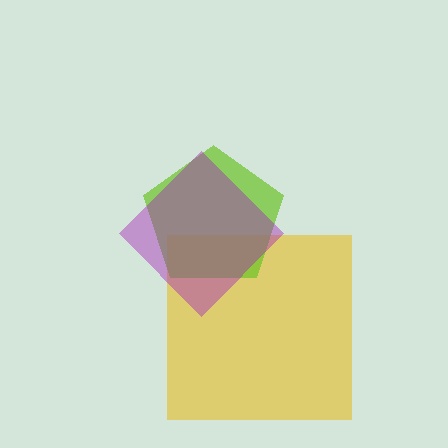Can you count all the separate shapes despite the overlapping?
Yes, there are 3 separate shapes.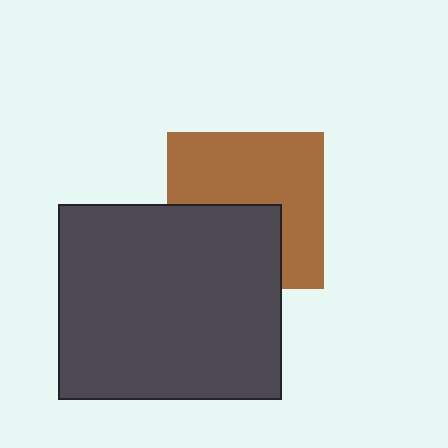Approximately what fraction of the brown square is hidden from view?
Roughly 40% of the brown square is hidden behind the dark gray rectangle.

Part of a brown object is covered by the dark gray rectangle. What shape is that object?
It is a square.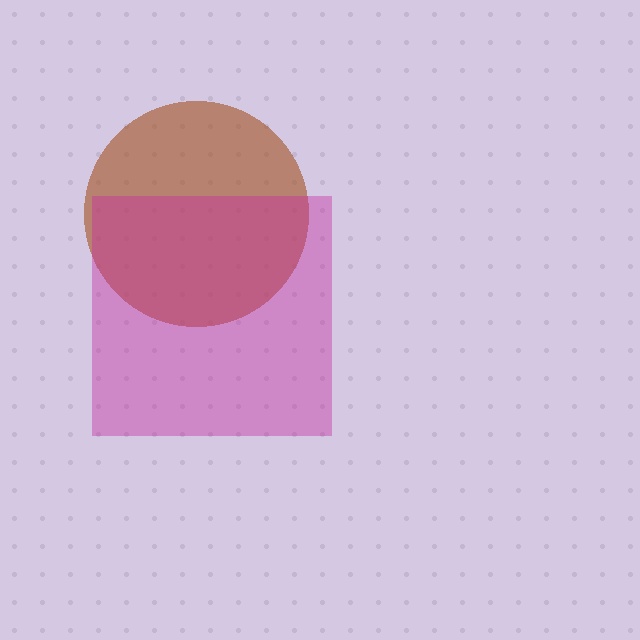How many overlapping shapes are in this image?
There are 2 overlapping shapes in the image.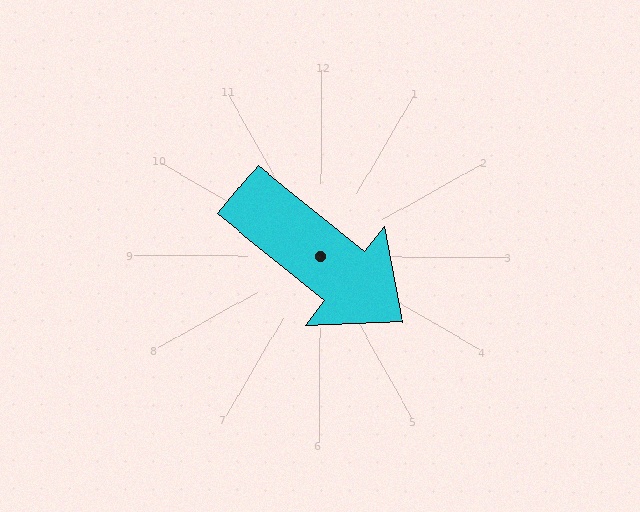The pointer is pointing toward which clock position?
Roughly 4 o'clock.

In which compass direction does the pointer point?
Southeast.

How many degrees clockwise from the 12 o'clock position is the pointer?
Approximately 129 degrees.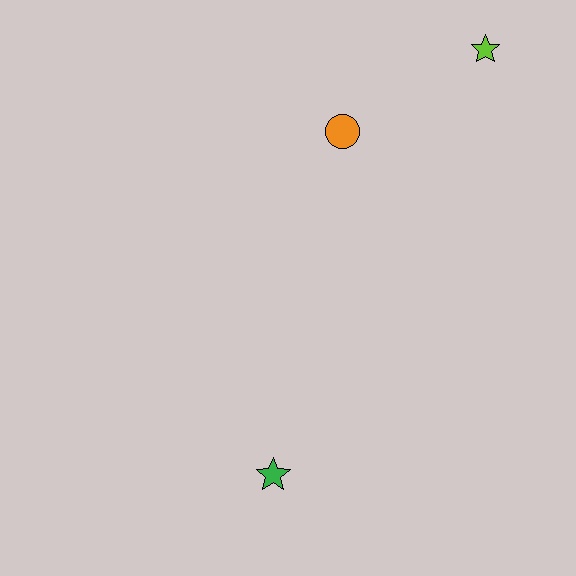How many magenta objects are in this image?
There are no magenta objects.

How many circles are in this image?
There is 1 circle.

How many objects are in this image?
There are 3 objects.